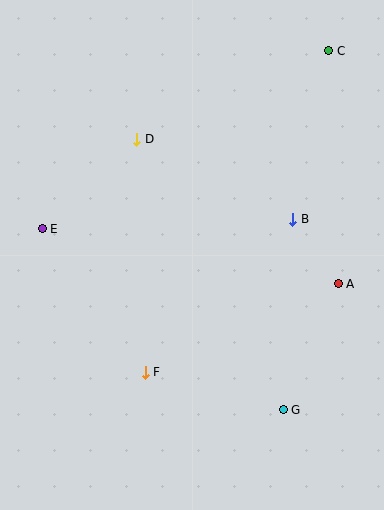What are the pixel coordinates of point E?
Point E is at (42, 229).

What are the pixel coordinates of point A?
Point A is at (338, 284).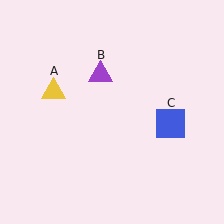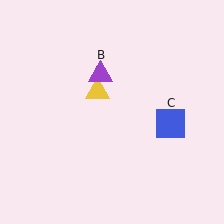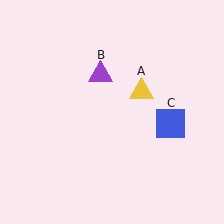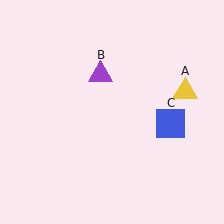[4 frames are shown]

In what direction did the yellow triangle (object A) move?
The yellow triangle (object A) moved right.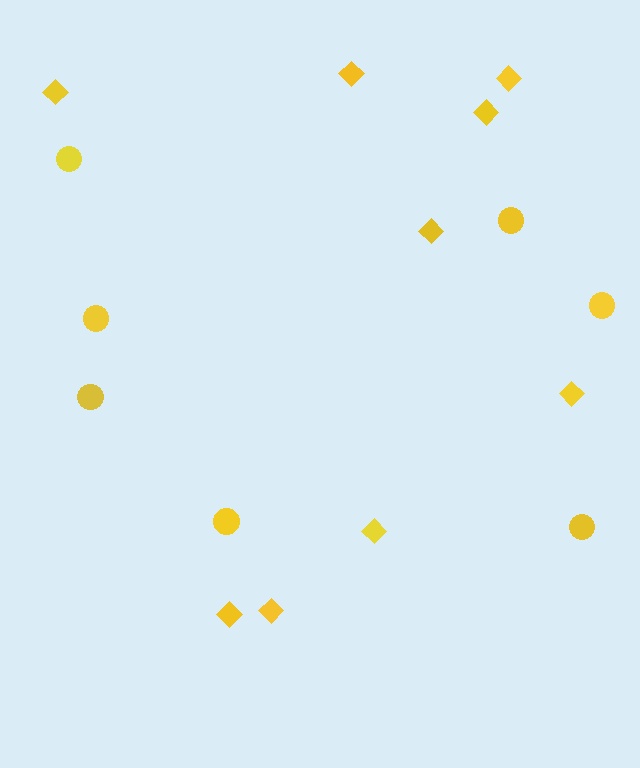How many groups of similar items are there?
There are 2 groups: one group of diamonds (9) and one group of circles (7).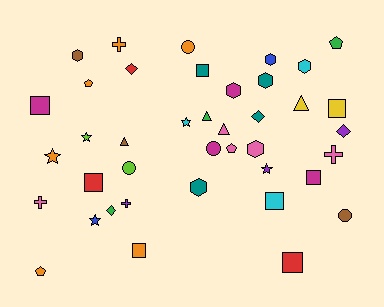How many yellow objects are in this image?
There are 2 yellow objects.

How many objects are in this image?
There are 40 objects.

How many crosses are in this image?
There are 4 crosses.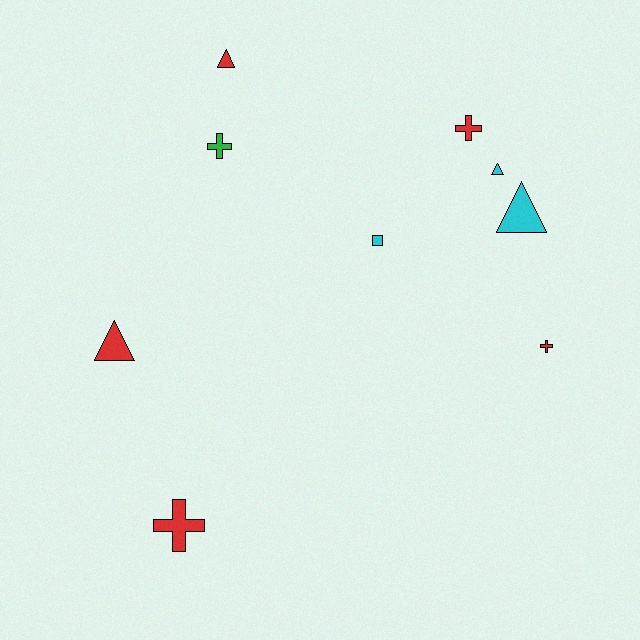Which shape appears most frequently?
Cross, with 4 objects.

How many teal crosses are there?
There are no teal crosses.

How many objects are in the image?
There are 9 objects.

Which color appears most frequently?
Red, with 5 objects.